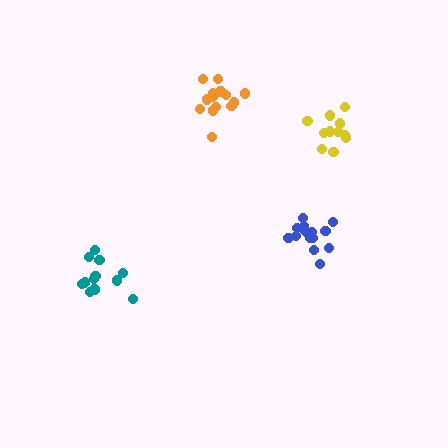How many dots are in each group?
Group 1: 11 dots, Group 2: 14 dots, Group 3: 12 dots, Group 4: 16 dots (53 total).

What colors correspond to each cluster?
The clusters are colored: yellow, orange, teal, blue.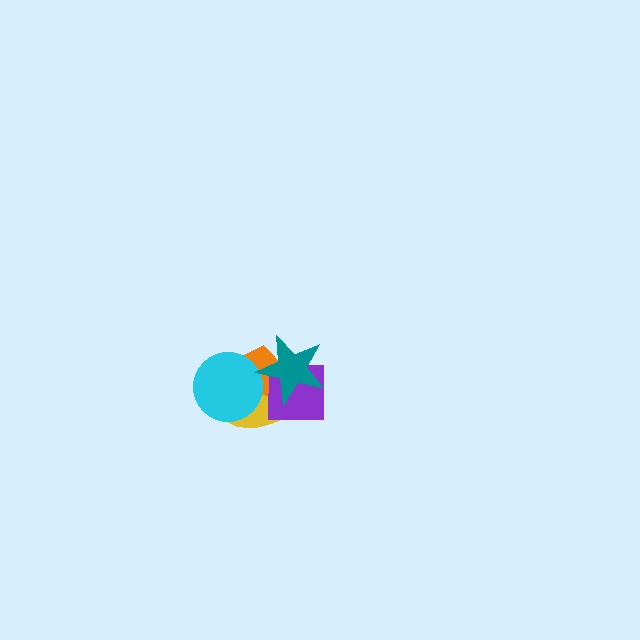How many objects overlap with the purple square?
3 objects overlap with the purple square.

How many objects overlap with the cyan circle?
2 objects overlap with the cyan circle.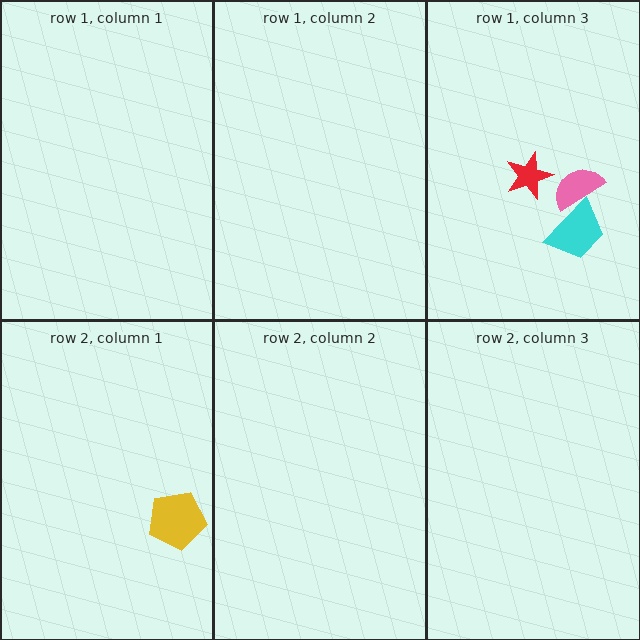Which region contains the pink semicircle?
The row 1, column 3 region.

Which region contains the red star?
The row 1, column 3 region.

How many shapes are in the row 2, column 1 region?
1.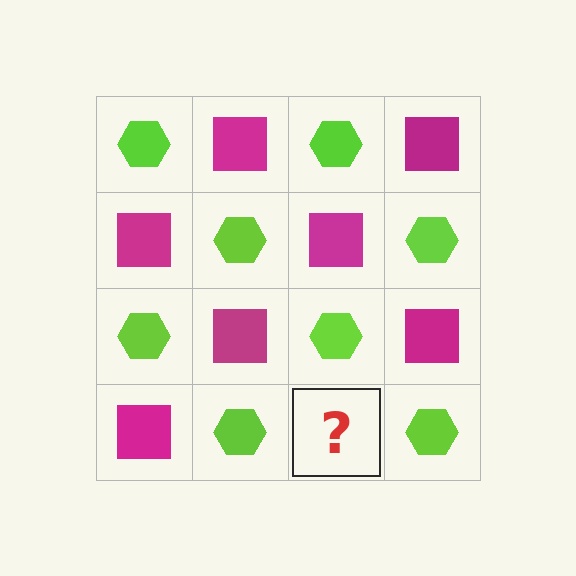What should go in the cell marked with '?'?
The missing cell should contain a magenta square.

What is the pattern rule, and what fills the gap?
The rule is that it alternates lime hexagon and magenta square in a checkerboard pattern. The gap should be filled with a magenta square.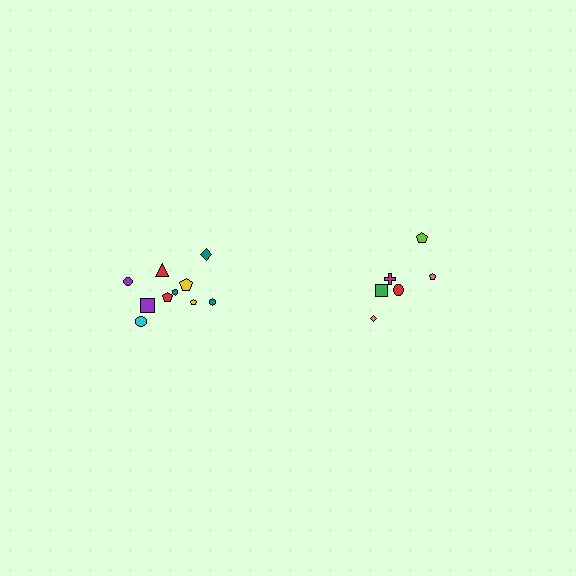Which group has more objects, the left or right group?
The left group.